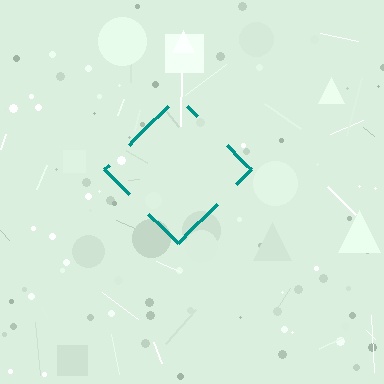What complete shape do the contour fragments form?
The contour fragments form a diamond.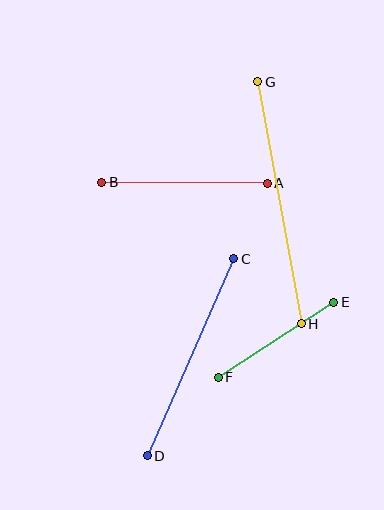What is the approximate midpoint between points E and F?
The midpoint is at approximately (276, 340) pixels.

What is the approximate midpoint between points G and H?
The midpoint is at approximately (280, 203) pixels.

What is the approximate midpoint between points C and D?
The midpoint is at approximately (190, 357) pixels.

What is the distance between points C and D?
The distance is approximately 215 pixels.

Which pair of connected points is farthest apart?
Points G and H are farthest apart.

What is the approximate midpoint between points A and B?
The midpoint is at approximately (185, 183) pixels.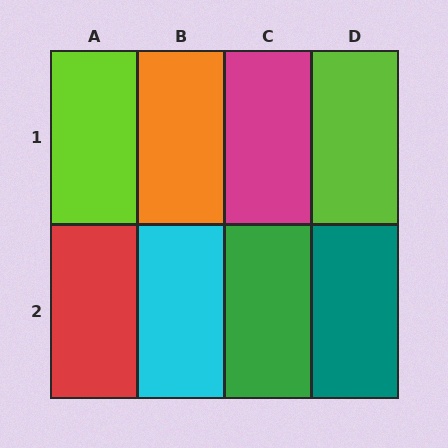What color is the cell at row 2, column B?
Cyan.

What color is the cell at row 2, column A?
Red.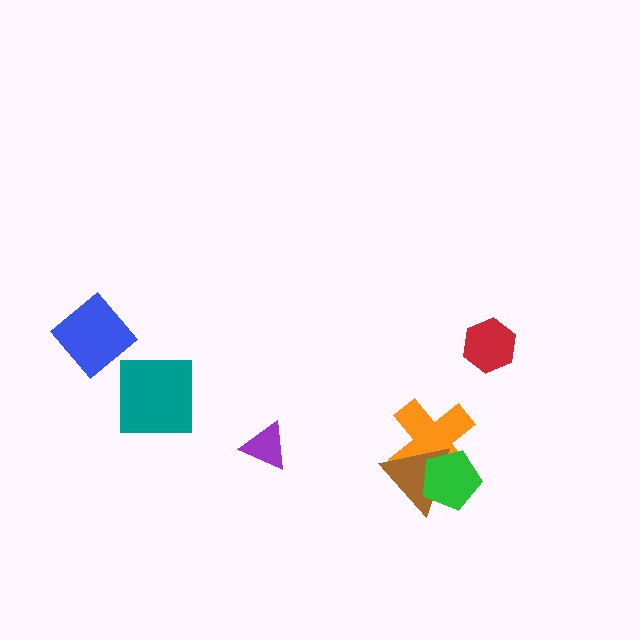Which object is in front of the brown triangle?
The green pentagon is in front of the brown triangle.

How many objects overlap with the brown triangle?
2 objects overlap with the brown triangle.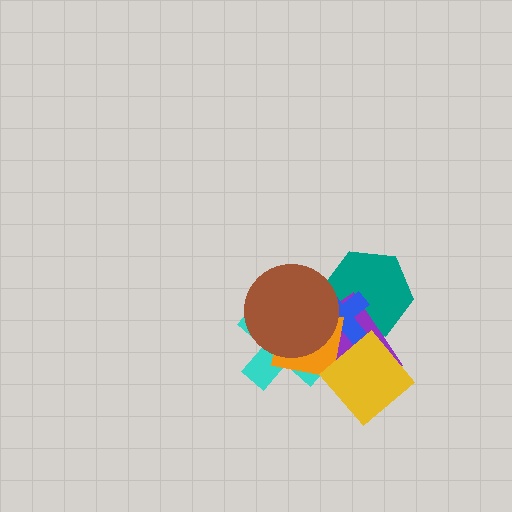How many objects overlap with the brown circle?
5 objects overlap with the brown circle.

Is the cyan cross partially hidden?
Yes, it is partially covered by another shape.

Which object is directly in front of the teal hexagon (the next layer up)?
The purple rectangle is directly in front of the teal hexagon.